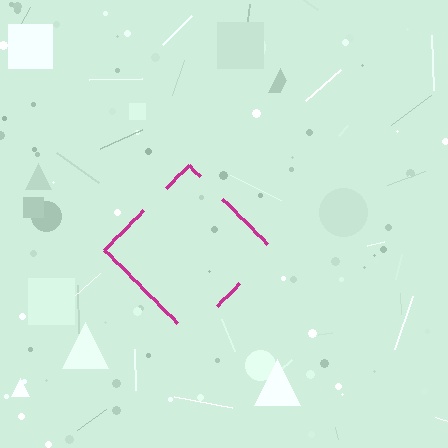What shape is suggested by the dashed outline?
The dashed outline suggests a diamond.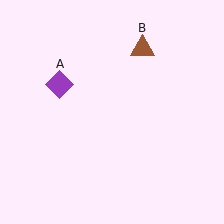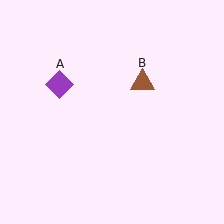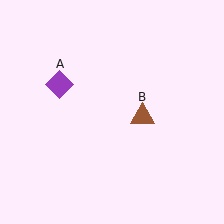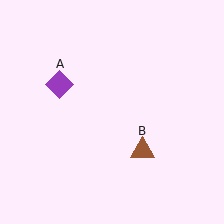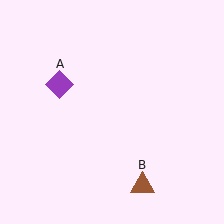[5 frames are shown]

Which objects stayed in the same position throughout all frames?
Purple diamond (object A) remained stationary.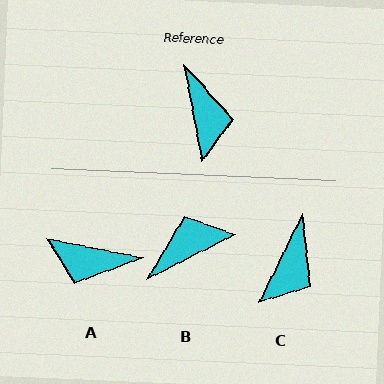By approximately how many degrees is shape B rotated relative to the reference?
Approximately 107 degrees counter-clockwise.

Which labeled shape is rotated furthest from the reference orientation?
A, about 112 degrees away.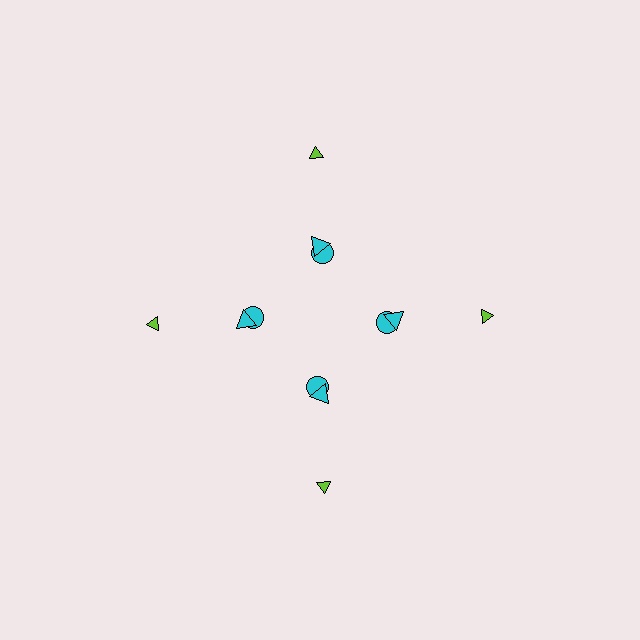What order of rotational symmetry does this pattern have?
This pattern has 4-fold rotational symmetry.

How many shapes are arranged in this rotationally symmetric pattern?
There are 12 shapes, arranged in 4 groups of 3.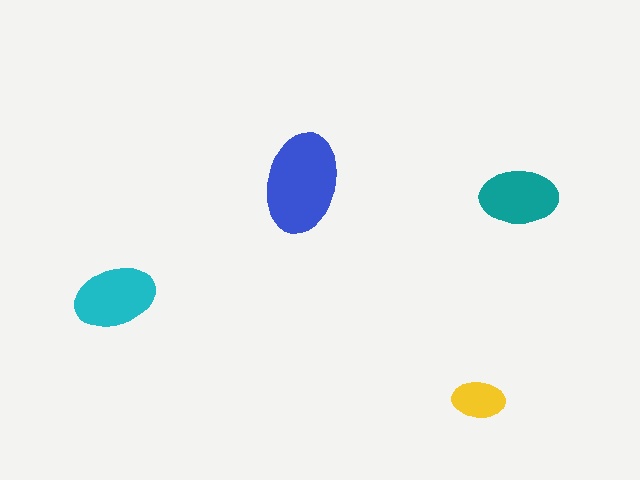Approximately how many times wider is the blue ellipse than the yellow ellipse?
About 2 times wider.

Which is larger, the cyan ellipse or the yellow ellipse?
The cyan one.